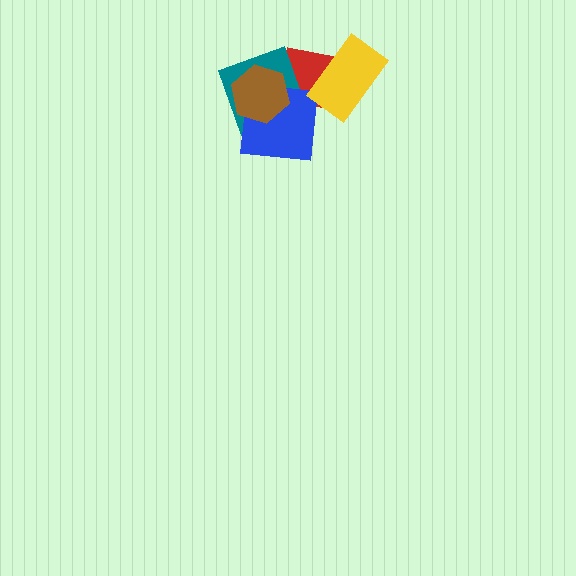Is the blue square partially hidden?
Yes, it is partially covered by another shape.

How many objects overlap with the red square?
4 objects overlap with the red square.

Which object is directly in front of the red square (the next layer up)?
The teal diamond is directly in front of the red square.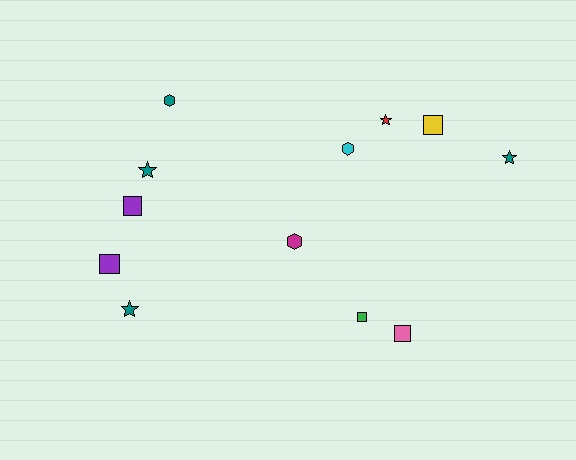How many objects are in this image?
There are 12 objects.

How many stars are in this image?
There are 4 stars.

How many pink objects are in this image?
There is 1 pink object.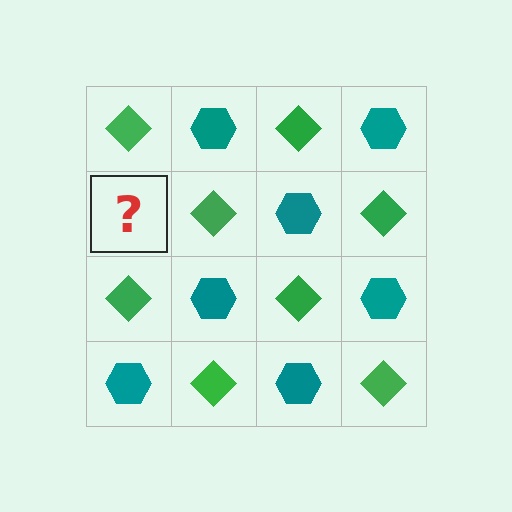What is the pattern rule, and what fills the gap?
The rule is that it alternates green diamond and teal hexagon in a checkerboard pattern. The gap should be filled with a teal hexagon.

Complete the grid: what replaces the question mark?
The question mark should be replaced with a teal hexagon.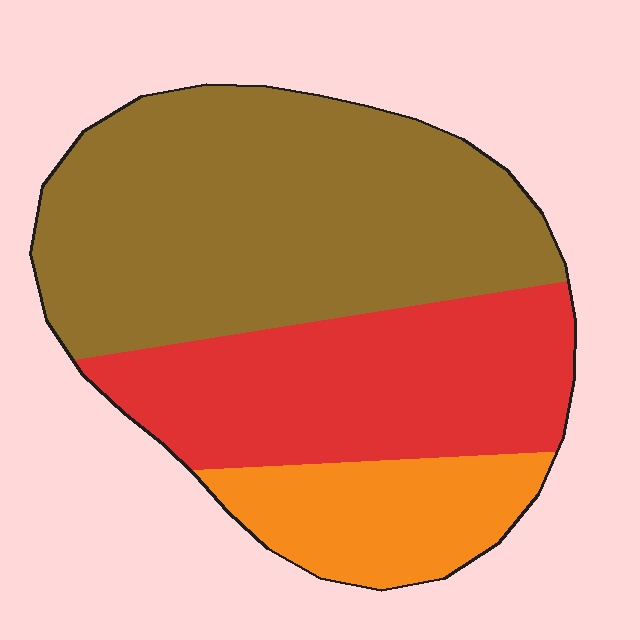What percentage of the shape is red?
Red covers 32% of the shape.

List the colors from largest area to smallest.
From largest to smallest: brown, red, orange.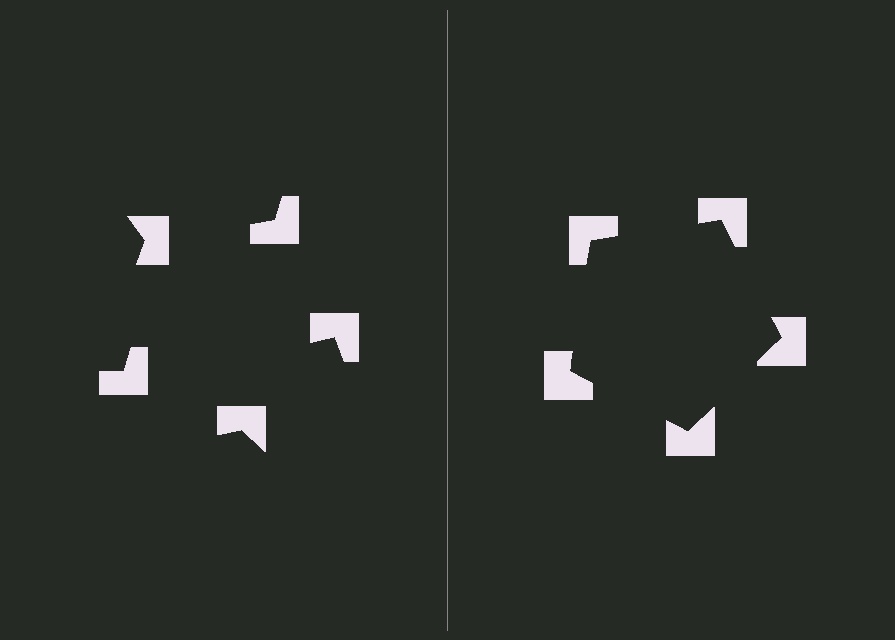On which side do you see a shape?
An illusory pentagon appears on the right side. On the left side the wedge cuts are rotated, so no coherent shape forms.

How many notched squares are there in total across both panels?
10 — 5 on each side.